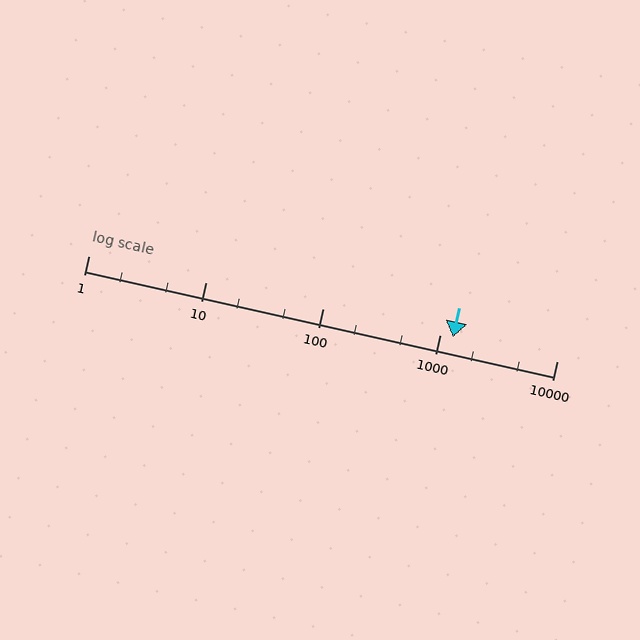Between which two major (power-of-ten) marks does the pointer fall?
The pointer is between 1000 and 10000.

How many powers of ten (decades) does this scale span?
The scale spans 4 decades, from 1 to 10000.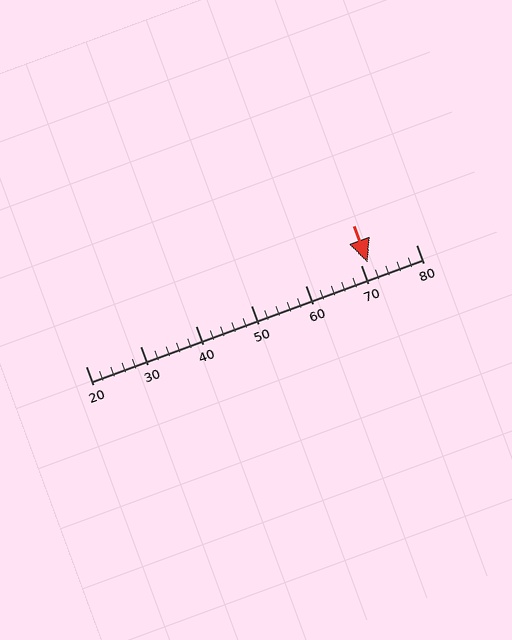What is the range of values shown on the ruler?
The ruler shows values from 20 to 80.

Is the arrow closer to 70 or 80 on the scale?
The arrow is closer to 70.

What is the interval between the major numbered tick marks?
The major tick marks are spaced 10 units apart.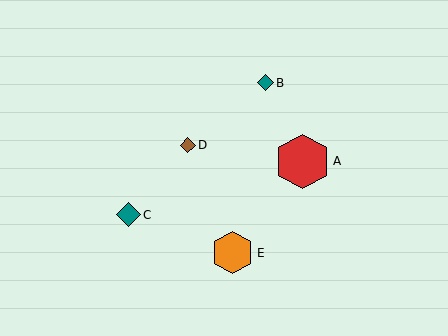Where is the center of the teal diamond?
The center of the teal diamond is at (265, 83).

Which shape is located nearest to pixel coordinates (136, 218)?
The teal diamond (labeled C) at (128, 215) is nearest to that location.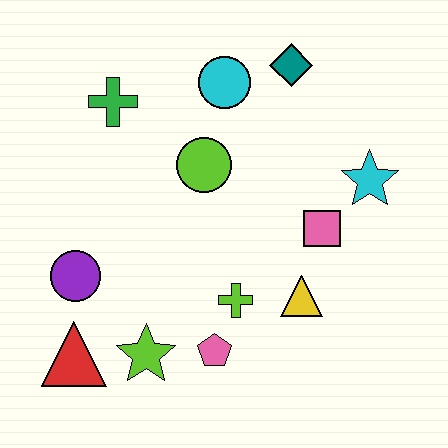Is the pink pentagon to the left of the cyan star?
Yes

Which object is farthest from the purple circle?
The cyan star is farthest from the purple circle.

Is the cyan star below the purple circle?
No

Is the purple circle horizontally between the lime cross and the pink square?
No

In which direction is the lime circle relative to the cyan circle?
The lime circle is below the cyan circle.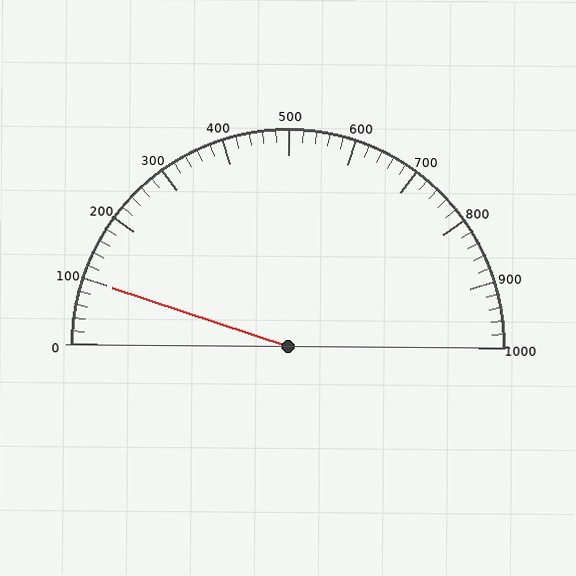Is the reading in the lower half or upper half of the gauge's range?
The reading is in the lower half of the range (0 to 1000).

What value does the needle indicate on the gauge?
The needle indicates approximately 100.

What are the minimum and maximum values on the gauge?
The gauge ranges from 0 to 1000.